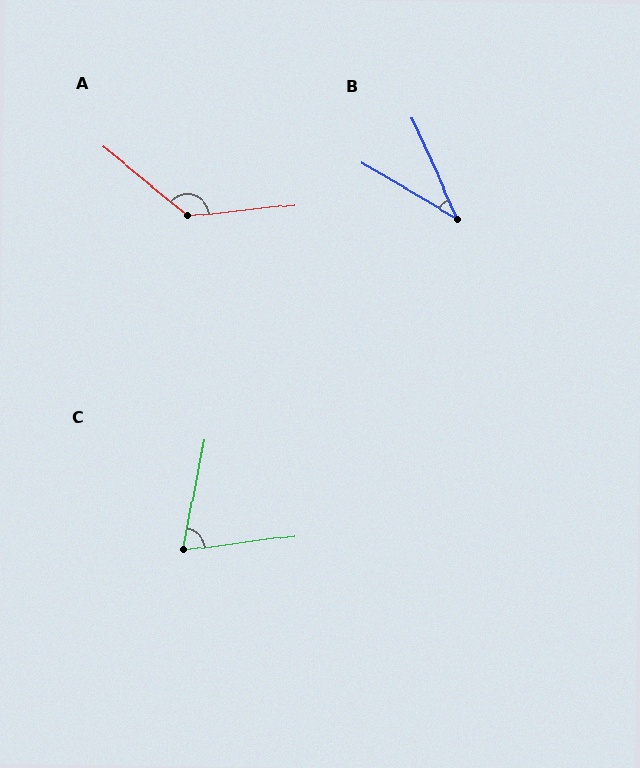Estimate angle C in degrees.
Approximately 72 degrees.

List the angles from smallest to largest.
B (35°), C (72°), A (135°).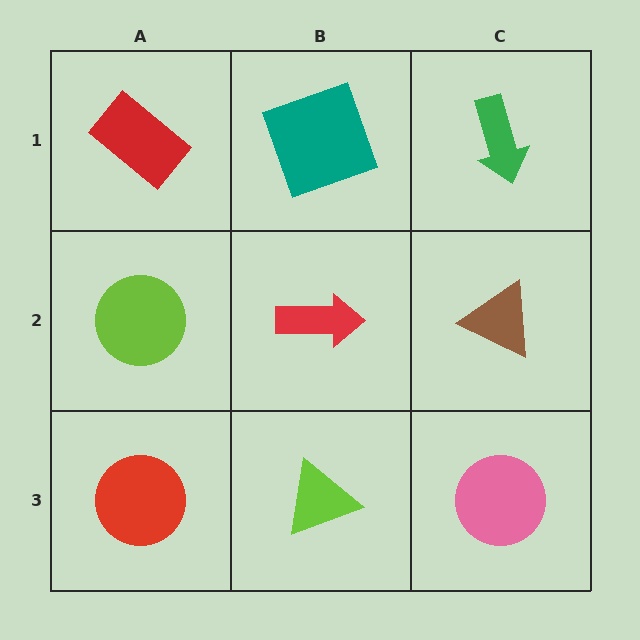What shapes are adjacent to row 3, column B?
A red arrow (row 2, column B), a red circle (row 3, column A), a pink circle (row 3, column C).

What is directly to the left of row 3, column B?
A red circle.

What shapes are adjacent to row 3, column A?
A lime circle (row 2, column A), a lime triangle (row 3, column B).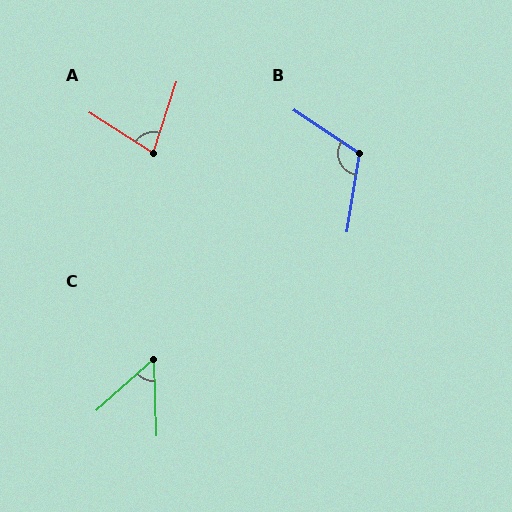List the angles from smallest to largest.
C (50°), A (76°), B (114°).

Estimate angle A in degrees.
Approximately 76 degrees.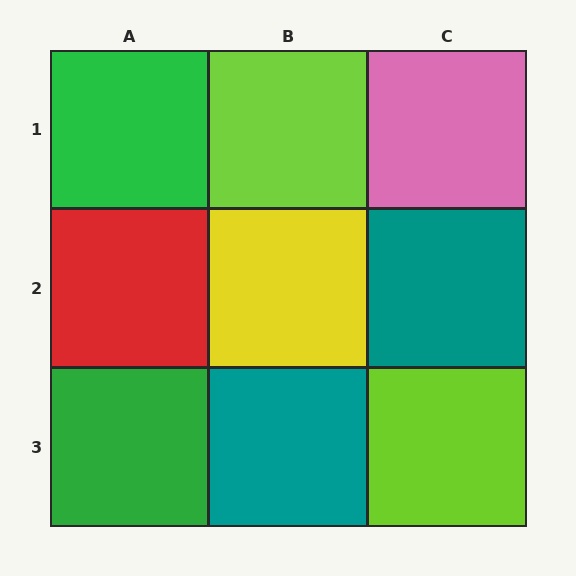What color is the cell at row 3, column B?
Teal.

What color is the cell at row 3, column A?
Green.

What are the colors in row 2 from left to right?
Red, yellow, teal.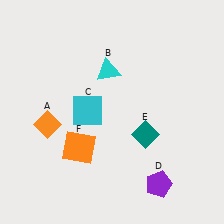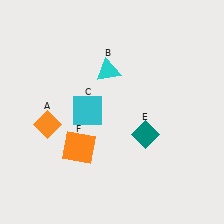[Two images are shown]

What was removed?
The purple pentagon (D) was removed in Image 2.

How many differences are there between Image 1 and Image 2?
There is 1 difference between the two images.